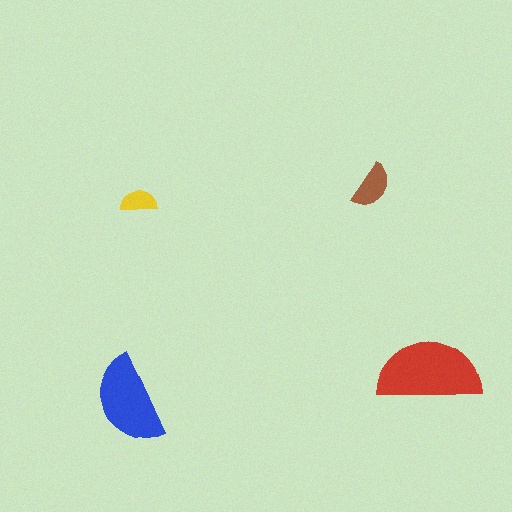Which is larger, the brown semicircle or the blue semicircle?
The blue one.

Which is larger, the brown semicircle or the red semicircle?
The red one.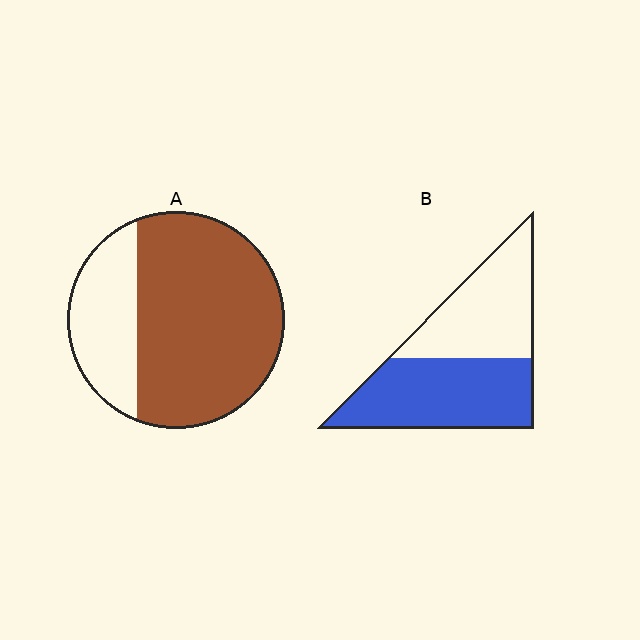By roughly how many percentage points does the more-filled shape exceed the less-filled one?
By roughly 20 percentage points (A over B).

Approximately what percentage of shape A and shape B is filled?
A is approximately 70% and B is approximately 55%.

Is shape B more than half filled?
Yes.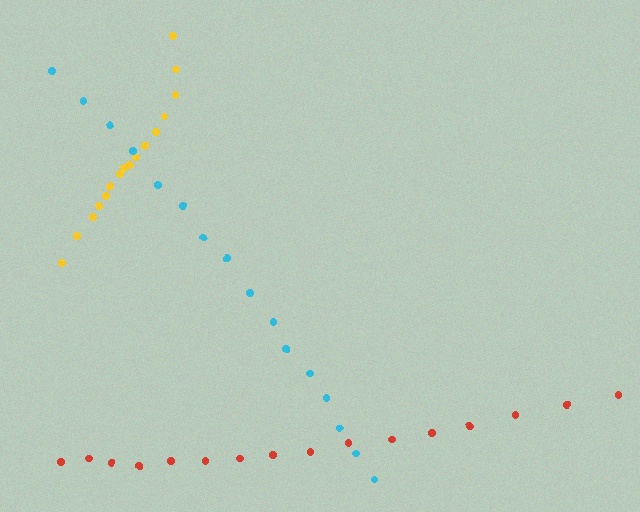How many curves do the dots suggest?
There are 3 distinct paths.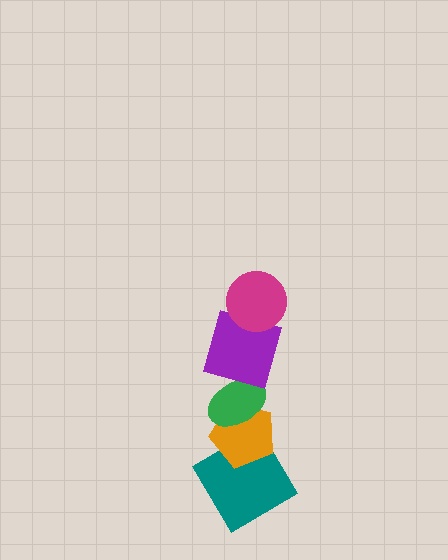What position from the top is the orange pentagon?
The orange pentagon is 4th from the top.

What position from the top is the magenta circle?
The magenta circle is 1st from the top.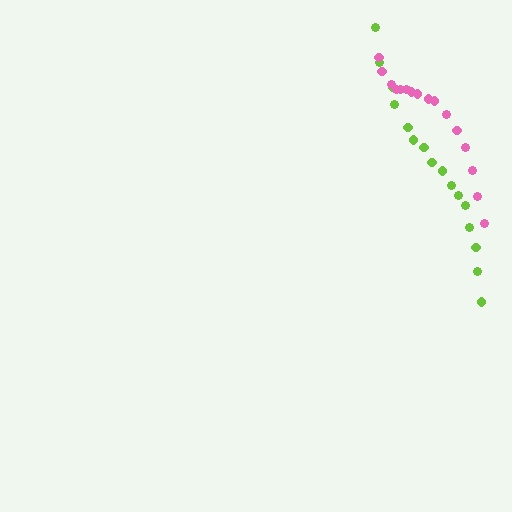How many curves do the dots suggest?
There are 2 distinct paths.